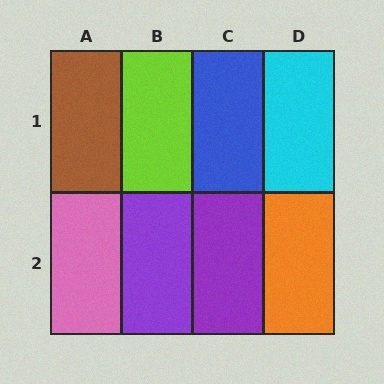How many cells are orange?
1 cell is orange.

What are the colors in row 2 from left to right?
Pink, purple, purple, orange.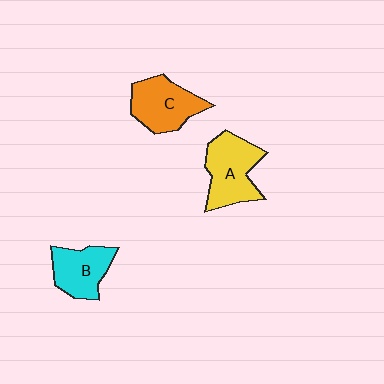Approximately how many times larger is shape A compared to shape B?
Approximately 1.3 times.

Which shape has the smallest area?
Shape B (cyan).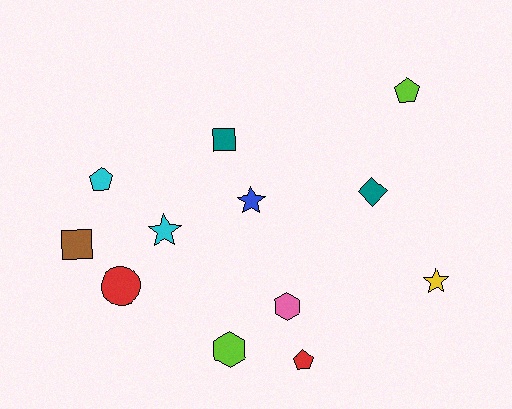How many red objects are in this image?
There are 2 red objects.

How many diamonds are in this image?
There is 1 diamond.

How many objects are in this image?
There are 12 objects.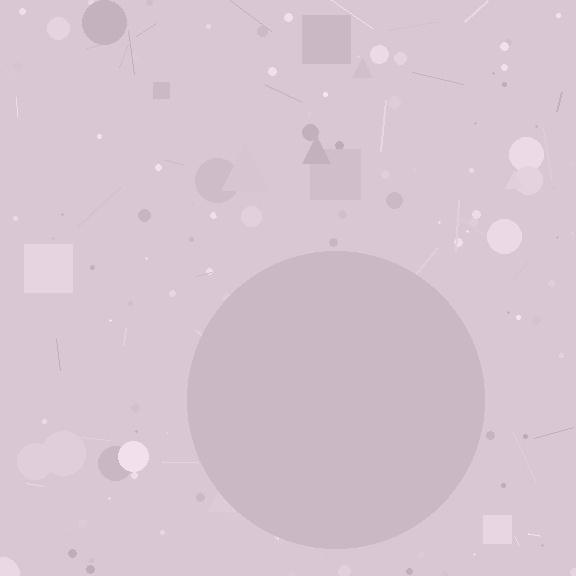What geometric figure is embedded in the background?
A circle is embedded in the background.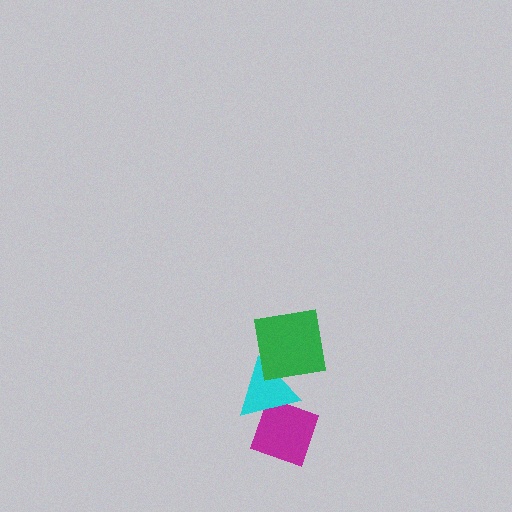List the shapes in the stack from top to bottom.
From top to bottom: the green square, the cyan triangle, the magenta diamond.